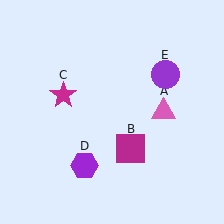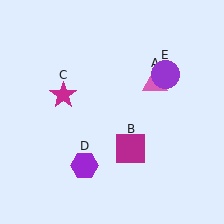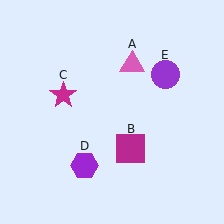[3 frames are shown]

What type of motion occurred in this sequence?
The pink triangle (object A) rotated counterclockwise around the center of the scene.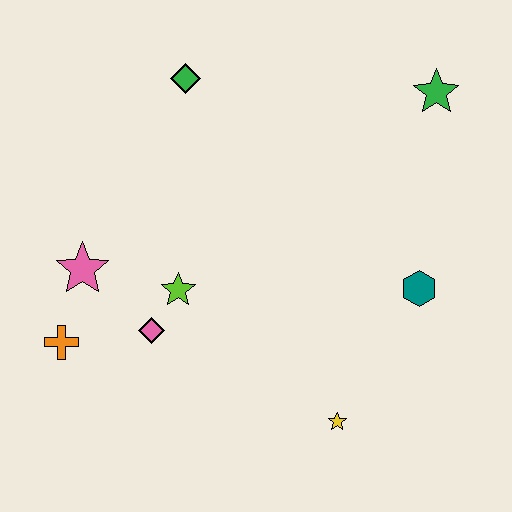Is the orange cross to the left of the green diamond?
Yes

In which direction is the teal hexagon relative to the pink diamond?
The teal hexagon is to the right of the pink diamond.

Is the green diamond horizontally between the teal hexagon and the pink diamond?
Yes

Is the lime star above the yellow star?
Yes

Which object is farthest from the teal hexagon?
The orange cross is farthest from the teal hexagon.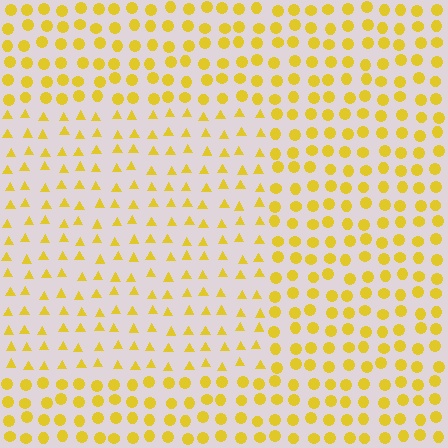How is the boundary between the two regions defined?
The boundary is defined by a change in element shape: triangles inside vs. circles outside. All elements share the same color and spacing.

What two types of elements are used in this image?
The image uses triangles inside the rectangle region and circles outside it.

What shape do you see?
I see a rectangle.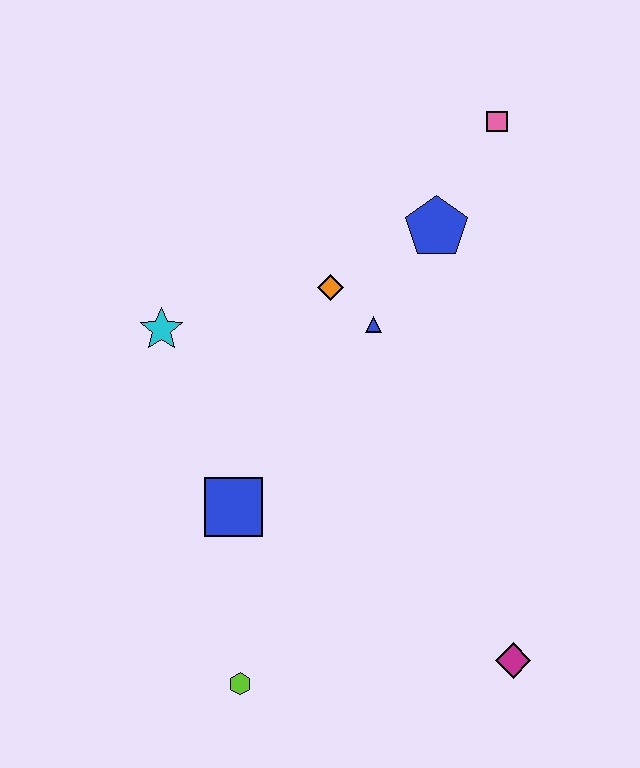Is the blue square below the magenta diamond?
No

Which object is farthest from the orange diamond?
The magenta diamond is farthest from the orange diamond.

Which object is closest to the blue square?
The lime hexagon is closest to the blue square.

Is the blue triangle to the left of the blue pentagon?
Yes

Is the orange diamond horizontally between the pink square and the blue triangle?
No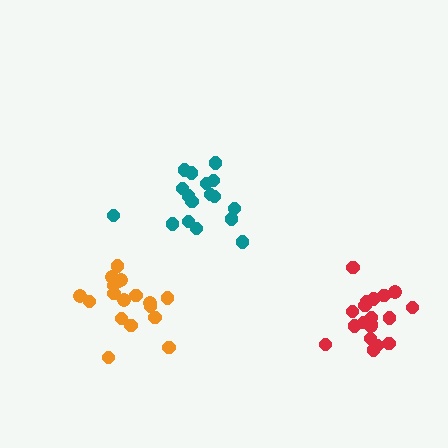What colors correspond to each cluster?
The clusters are colored: red, orange, teal.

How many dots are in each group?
Group 1: 20 dots, Group 2: 18 dots, Group 3: 17 dots (55 total).